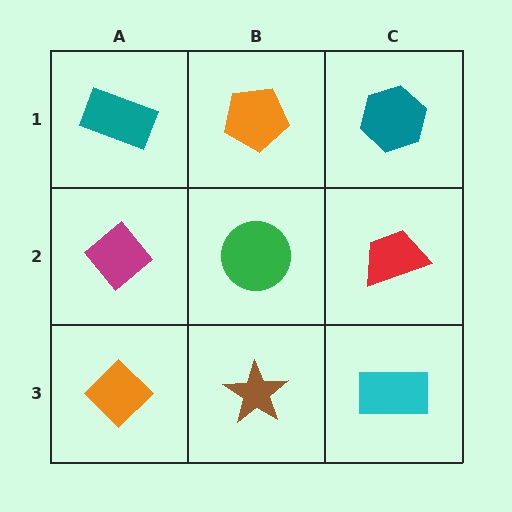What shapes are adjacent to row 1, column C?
A red trapezoid (row 2, column C), an orange pentagon (row 1, column B).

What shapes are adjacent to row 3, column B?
A green circle (row 2, column B), an orange diamond (row 3, column A), a cyan rectangle (row 3, column C).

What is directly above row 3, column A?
A magenta diamond.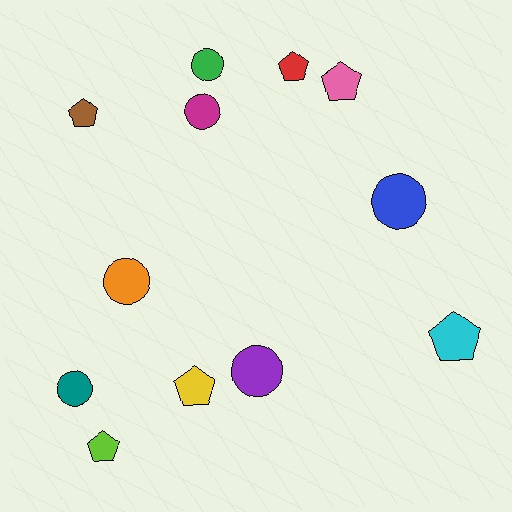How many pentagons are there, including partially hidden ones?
There are 6 pentagons.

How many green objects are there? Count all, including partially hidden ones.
There is 1 green object.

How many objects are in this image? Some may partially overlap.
There are 12 objects.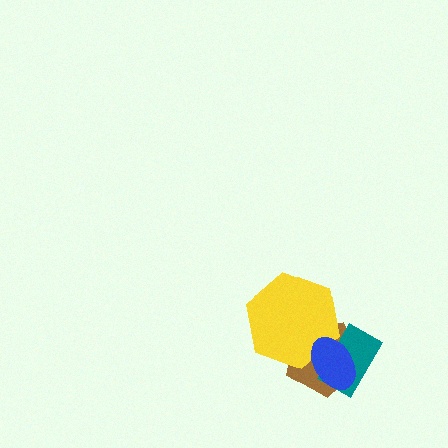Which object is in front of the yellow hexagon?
The blue ellipse is in front of the yellow hexagon.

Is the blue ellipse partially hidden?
No, no other shape covers it.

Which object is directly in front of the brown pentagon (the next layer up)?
The teal rectangle is directly in front of the brown pentagon.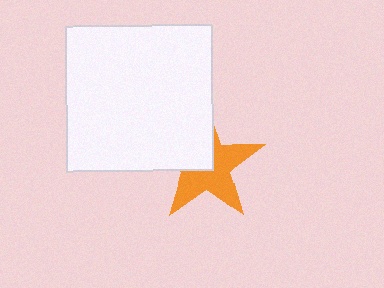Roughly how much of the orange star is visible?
About half of it is visible (roughly 59%).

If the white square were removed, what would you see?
You would see the complete orange star.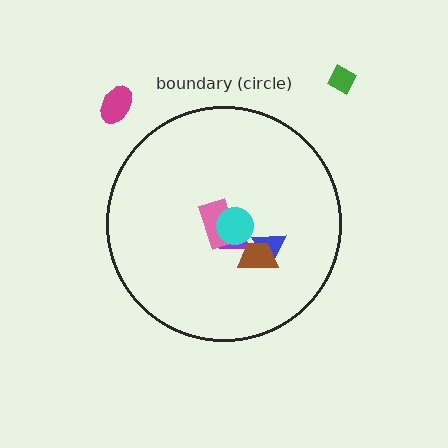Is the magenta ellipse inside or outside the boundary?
Outside.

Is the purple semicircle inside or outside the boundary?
Inside.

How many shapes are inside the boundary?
5 inside, 2 outside.